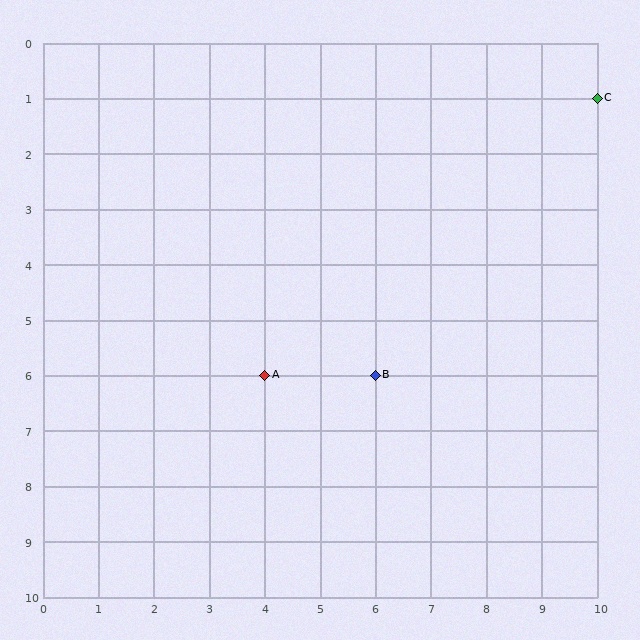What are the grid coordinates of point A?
Point A is at grid coordinates (4, 6).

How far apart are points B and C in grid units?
Points B and C are 4 columns and 5 rows apart (about 6.4 grid units diagonally).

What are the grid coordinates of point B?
Point B is at grid coordinates (6, 6).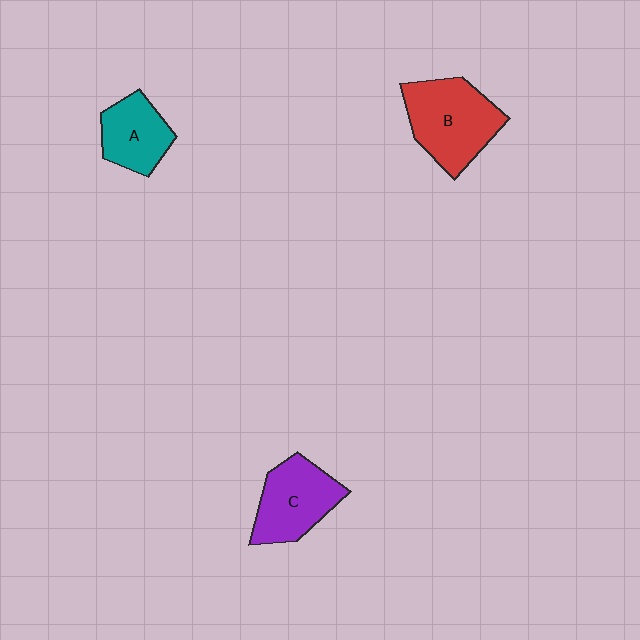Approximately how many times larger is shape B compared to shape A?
Approximately 1.5 times.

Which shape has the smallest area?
Shape A (teal).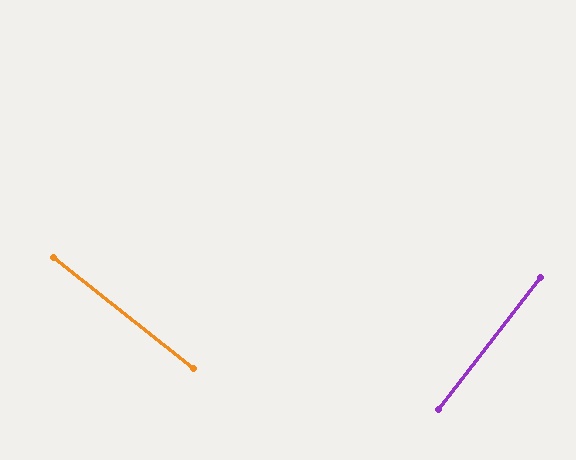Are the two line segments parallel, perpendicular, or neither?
Perpendicular — they meet at approximately 89°.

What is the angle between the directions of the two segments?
Approximately 89 degrees.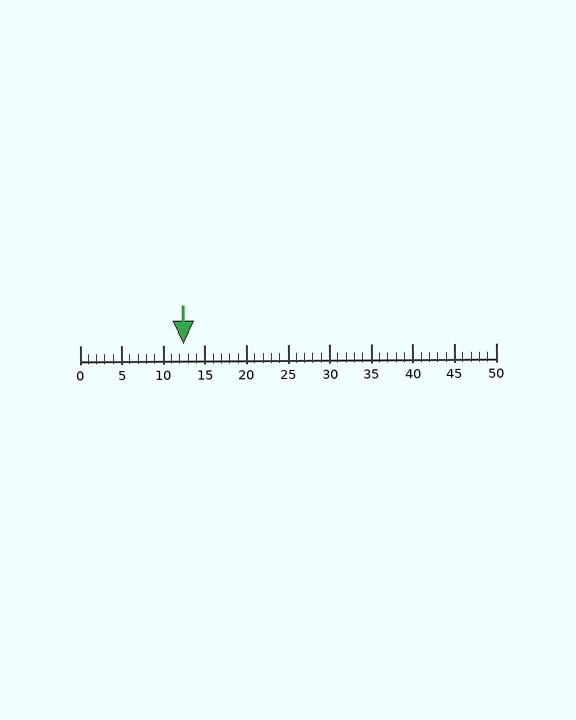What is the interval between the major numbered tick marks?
The major tick marks are spaced 5 units apart.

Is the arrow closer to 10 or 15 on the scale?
The arrow is closer to 10.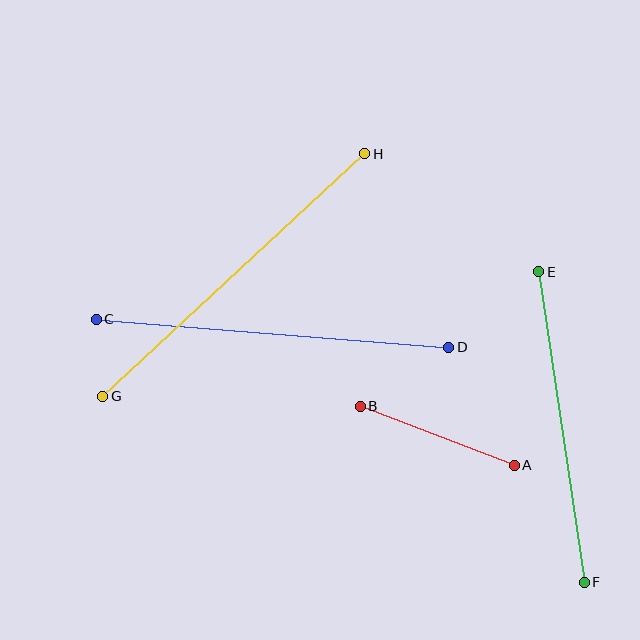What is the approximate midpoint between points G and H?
The midpoint is at approximately (234, 275) pixels.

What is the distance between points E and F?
The distance is approximately 314 pixels.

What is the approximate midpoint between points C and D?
The midpoint is at approximately (273, 333) pixels.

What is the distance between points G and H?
The distance is approximately 357 pixels.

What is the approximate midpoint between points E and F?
The midpoint is at approximately (561, 427) pixels.